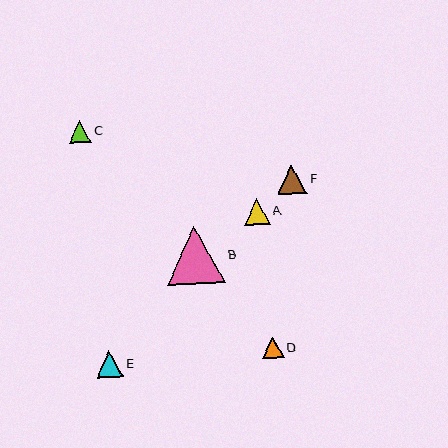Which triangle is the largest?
Triangle B is the largest with a size of approximately 58 pixels.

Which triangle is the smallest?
Triangle C is the smallest with a size of approximately 22 pixels.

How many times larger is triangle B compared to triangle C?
Triangle B is approximately 2.7 times the size of triangle C.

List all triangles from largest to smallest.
From largest to smallest: B, F, E, A, D, C.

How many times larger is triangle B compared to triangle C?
Triangle B is approximately 2.7 times the size of triangle C.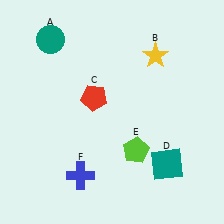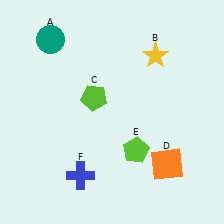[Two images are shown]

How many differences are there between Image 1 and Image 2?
There are 2 differences between the two images.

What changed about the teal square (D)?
In Image 1, D is teal. In Image 2, it changed to orange.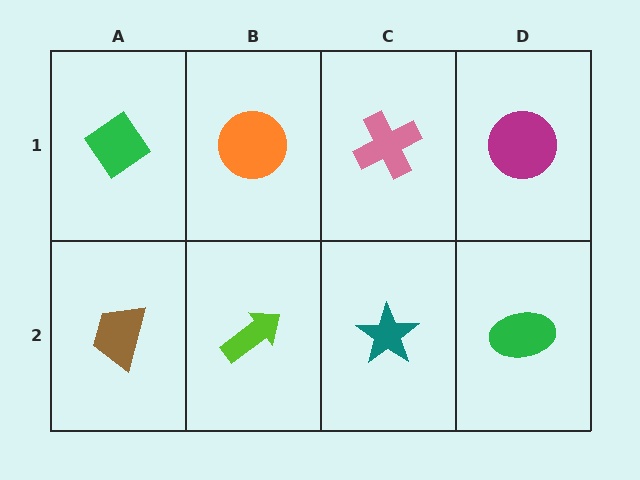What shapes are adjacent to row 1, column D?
A green ellipse (row 2, column D), a pink cross (row 1, column C).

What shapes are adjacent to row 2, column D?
A magenta circle (row 1, column D), a teal star (row 2, column C).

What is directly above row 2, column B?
An orange circle.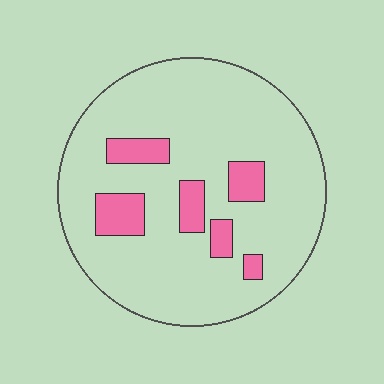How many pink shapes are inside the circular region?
6.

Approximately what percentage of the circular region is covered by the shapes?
Approximately 15%.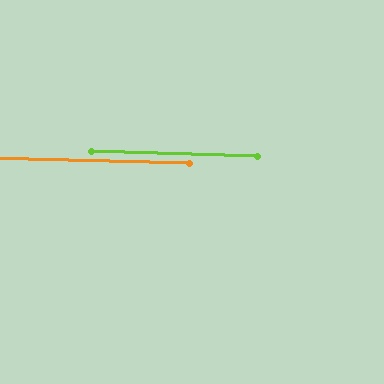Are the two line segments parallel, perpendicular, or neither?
Parallel — their directions differ by only 0.1°.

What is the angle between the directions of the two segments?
Approximately 0 degrees.